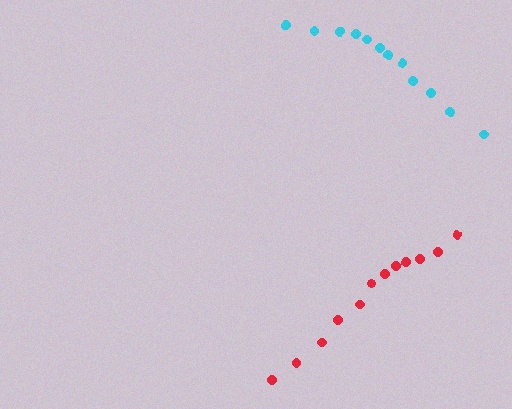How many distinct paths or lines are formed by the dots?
There are 2 distinct paths.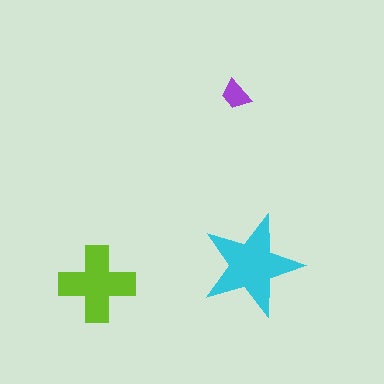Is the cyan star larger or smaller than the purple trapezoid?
Larger.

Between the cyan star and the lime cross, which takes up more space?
The cyan star.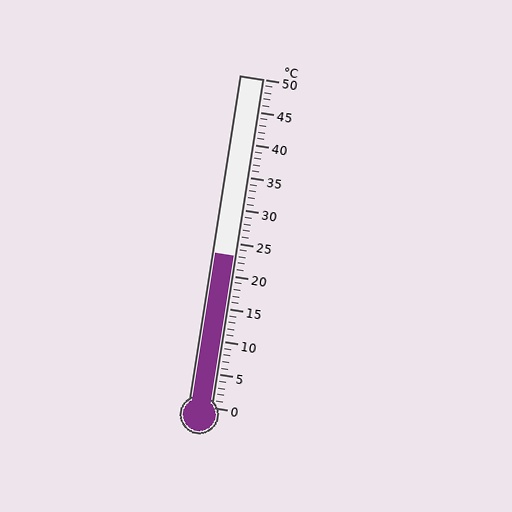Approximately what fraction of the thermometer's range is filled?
The thermometer is filled to approximately 45% of its range.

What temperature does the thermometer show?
The thermometer shows approximately 23°C.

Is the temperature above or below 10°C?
The temperature is above 10°C.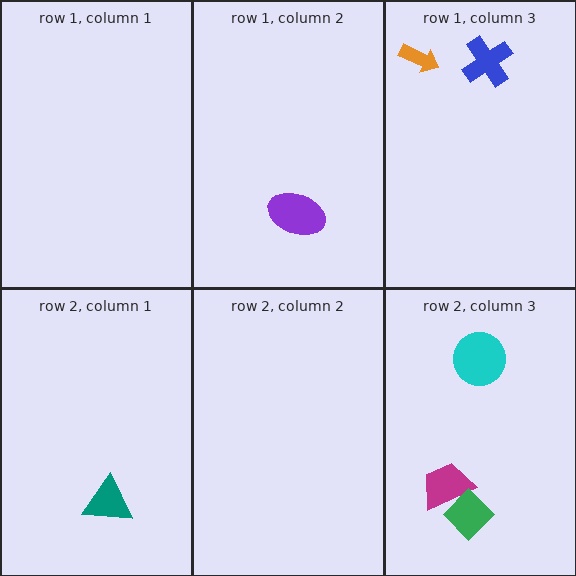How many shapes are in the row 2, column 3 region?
3.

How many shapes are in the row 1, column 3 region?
2.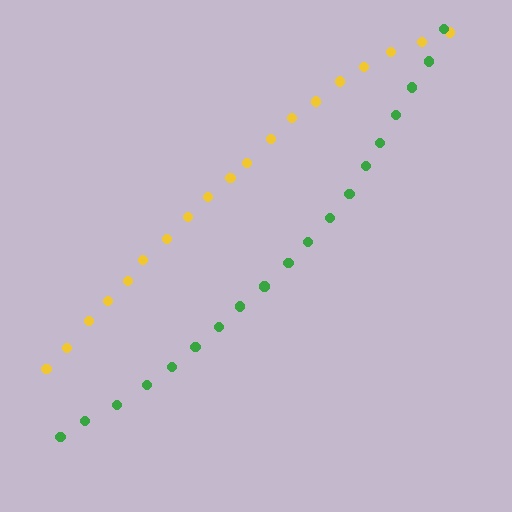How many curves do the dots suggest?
There are 2 distinct paths.